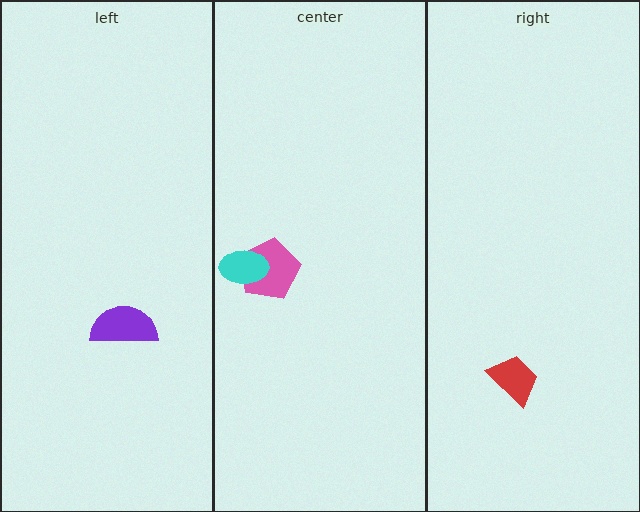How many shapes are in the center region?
2.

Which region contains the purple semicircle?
The left region.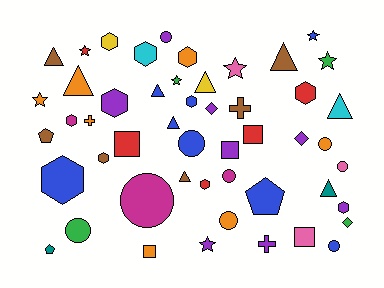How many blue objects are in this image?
There are 8 blue objects.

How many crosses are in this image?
There are 3 crosses.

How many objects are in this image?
There are 50 objects.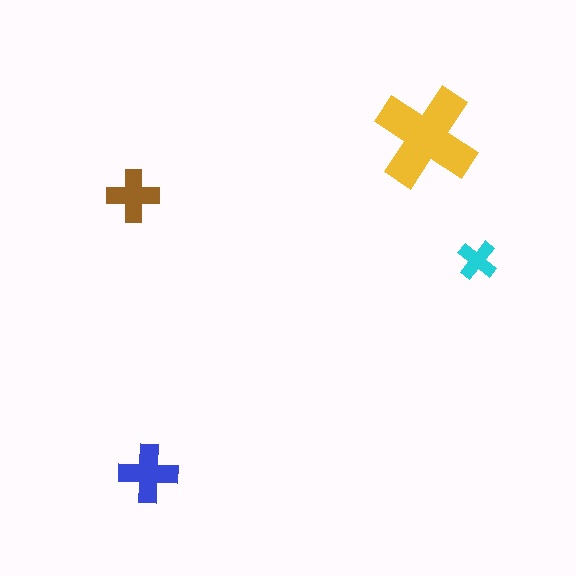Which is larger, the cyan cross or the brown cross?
The brown one.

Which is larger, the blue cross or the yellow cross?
The yellow one.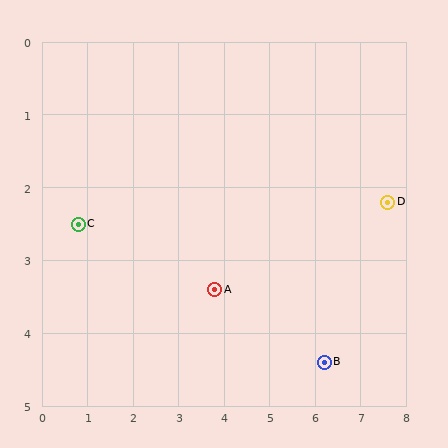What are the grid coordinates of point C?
Point C is at approximately (0.8, 2.5).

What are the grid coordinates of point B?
Point B is at approximately (6.2, 4.4).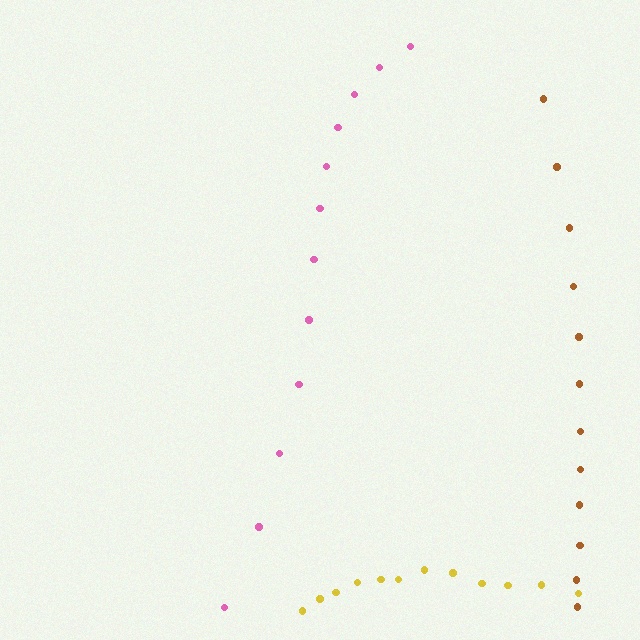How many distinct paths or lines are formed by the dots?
There are 3 distinct paths.